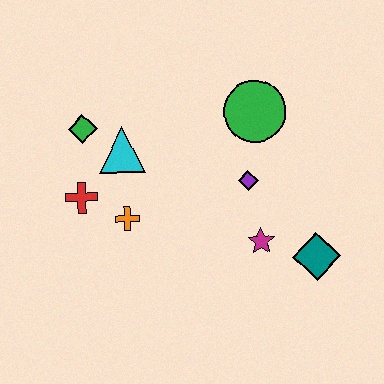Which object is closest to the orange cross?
The red cross is closest to the orange cross.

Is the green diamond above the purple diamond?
Yes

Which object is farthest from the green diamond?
The teal diamond is farthest from the green diamond.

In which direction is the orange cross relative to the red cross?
The orange cross is to the right of the red cross.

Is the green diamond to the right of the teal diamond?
No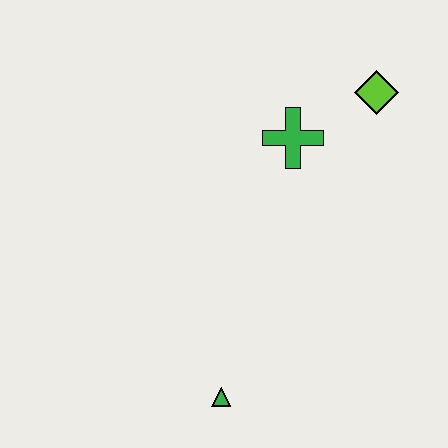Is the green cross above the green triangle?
Yes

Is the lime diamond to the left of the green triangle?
No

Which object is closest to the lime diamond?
The green cross is closest to the lime diamond.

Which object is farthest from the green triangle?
The lime diamond is farthest from the green triangle.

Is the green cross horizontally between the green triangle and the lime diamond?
Yes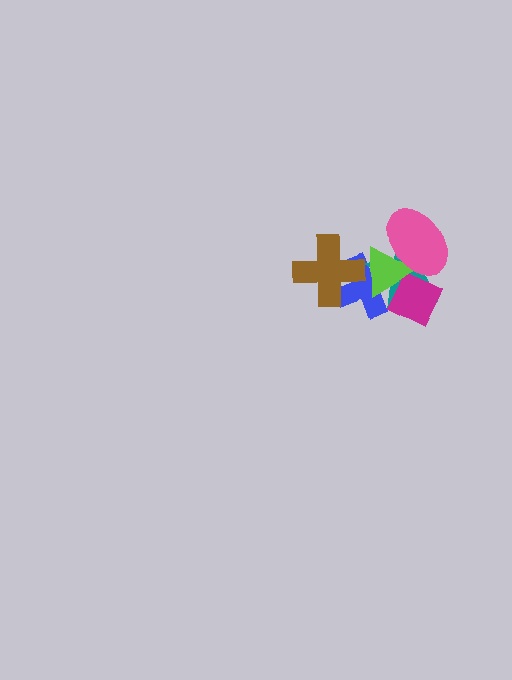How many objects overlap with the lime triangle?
5 objects overlap with the lime triangle.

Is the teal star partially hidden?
Yes, it is partially covered by another shape.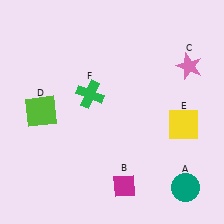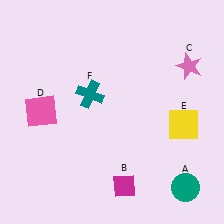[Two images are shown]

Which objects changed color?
D changed from lime to pink. F changed from green to teal.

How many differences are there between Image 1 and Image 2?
There are 2 differences between the two images.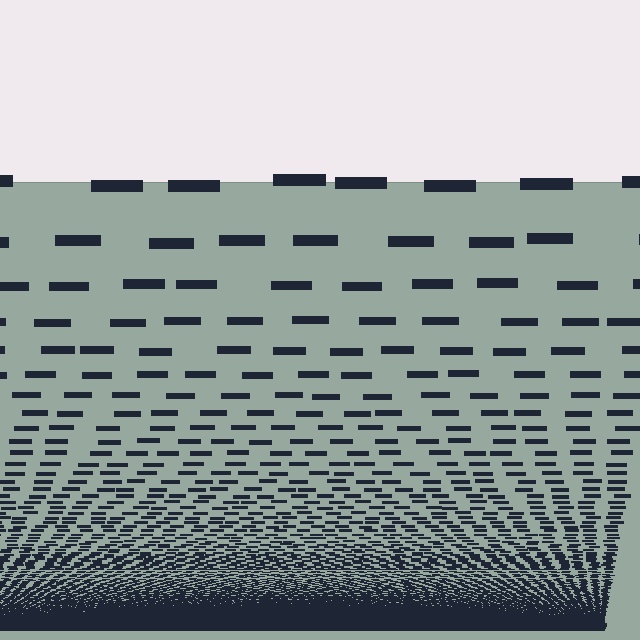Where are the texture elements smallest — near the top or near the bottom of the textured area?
Near the bottom.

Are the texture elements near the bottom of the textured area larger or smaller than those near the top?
Smaller. The gradient is inverted — elements near the bottom are smaller and denser.